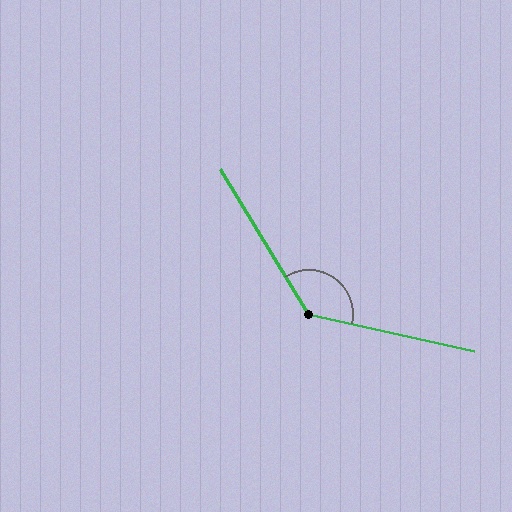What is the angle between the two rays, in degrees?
Approximately 134 degrees.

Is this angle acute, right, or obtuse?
It is obtuse.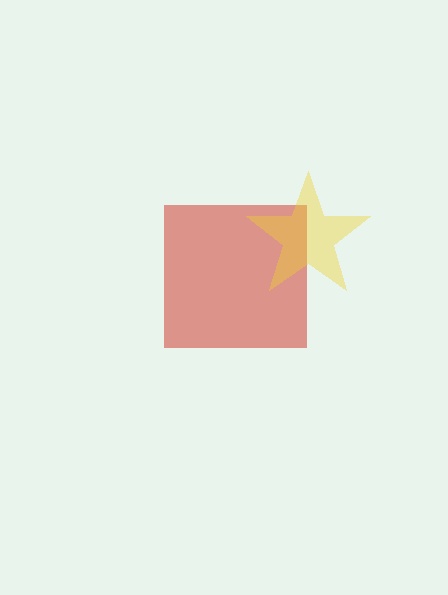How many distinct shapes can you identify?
There are 2 distinct shapes: a red square, a yellow star.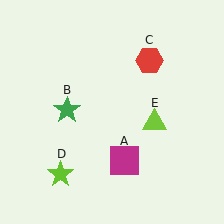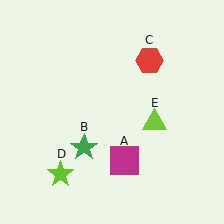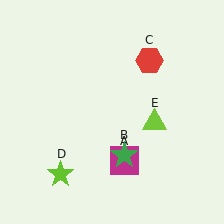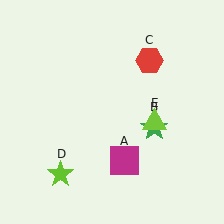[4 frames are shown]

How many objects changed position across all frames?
1 object changed position: green star (object B).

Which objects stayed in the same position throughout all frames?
Magenta square (object A) and red hexagon (object C) and lime star (object D) and lime triangle (object E) remained stationary.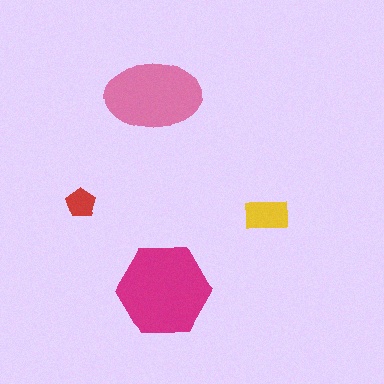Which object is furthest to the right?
The yellow rectangle is rightmost.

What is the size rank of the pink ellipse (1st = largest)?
2nd.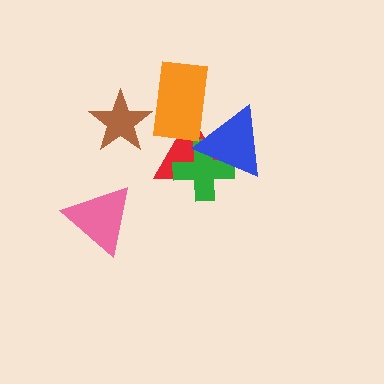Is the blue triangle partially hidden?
No, no other shape covers it.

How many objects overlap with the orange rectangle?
3 objects overlap with the orange rectangle.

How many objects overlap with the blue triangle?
3 objects overlap with the blue triangle.